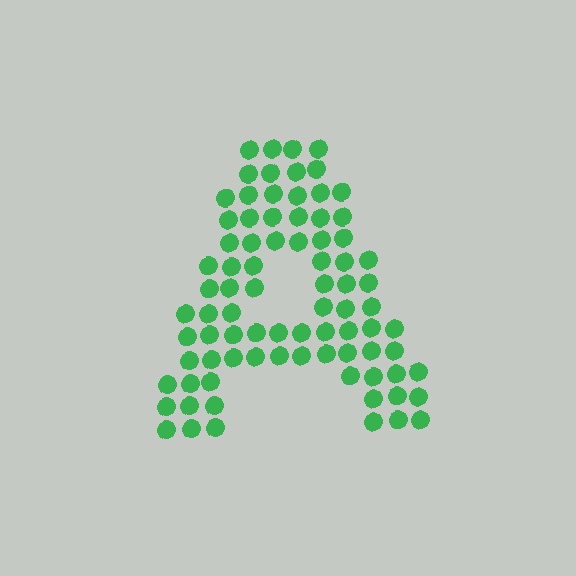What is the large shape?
The large shape is the letter A.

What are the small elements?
The small elements are circles.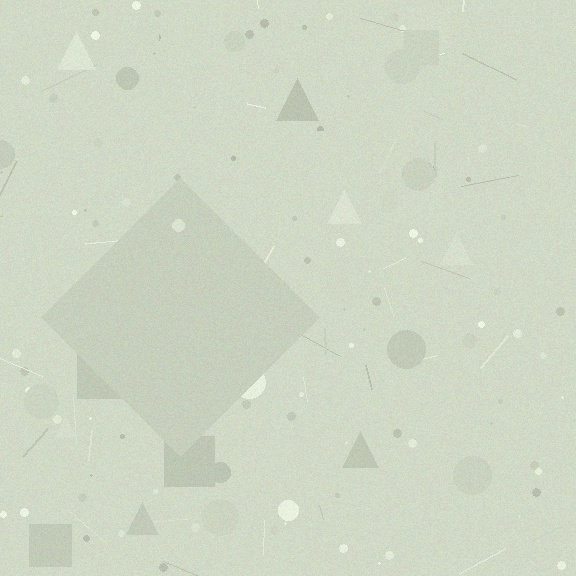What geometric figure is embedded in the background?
A diamond is embedded in the background.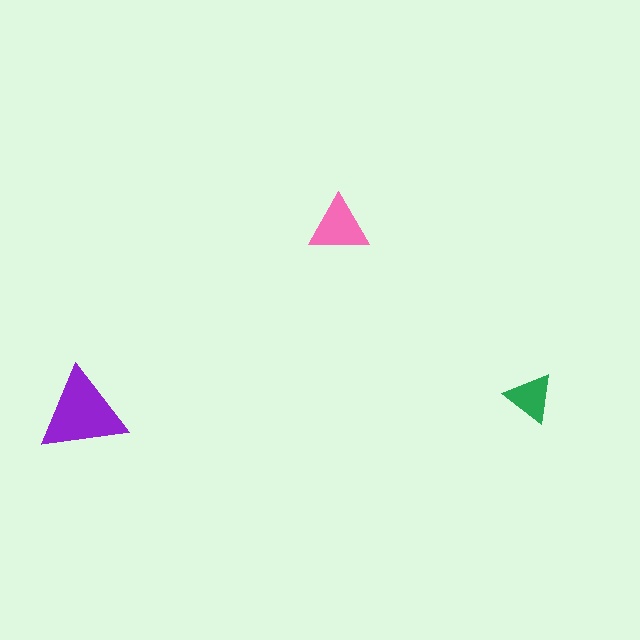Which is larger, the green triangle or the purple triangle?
The purple one.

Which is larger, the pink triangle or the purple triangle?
The purple one.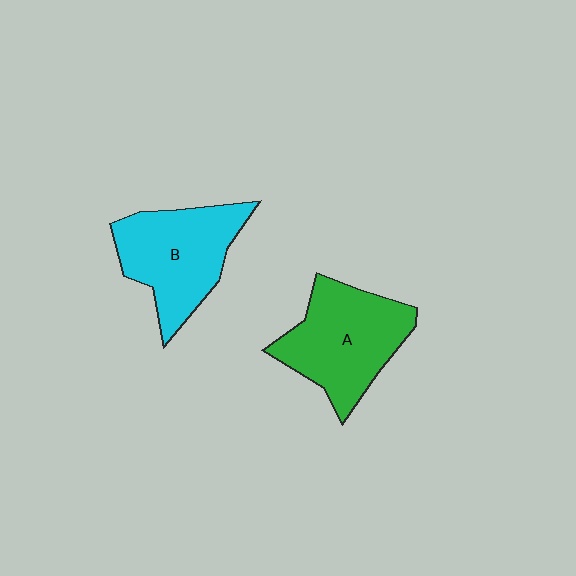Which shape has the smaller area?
Shape B (cyan).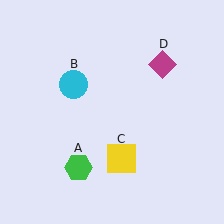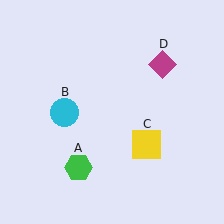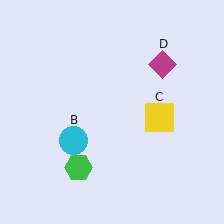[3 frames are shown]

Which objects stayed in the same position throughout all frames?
Green hexagon (object A) and magenta diamond (object D) remained stationary.